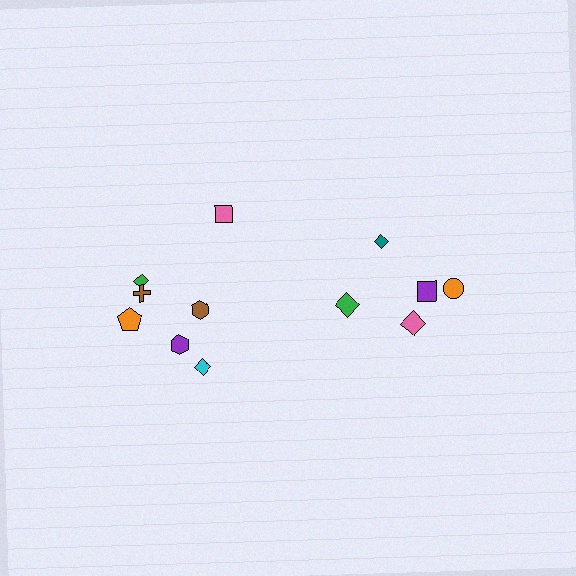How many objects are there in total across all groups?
There are 12 objects.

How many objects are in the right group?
There are 5 objects.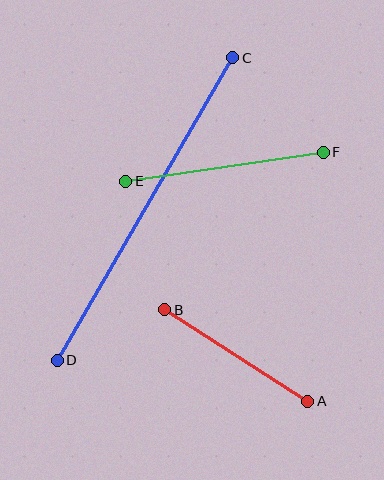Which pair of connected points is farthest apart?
Points C and D are farthest apart.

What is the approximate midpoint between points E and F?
The midpoint is at approximately (225, 167) pixels.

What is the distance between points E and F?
The distance is approximately 199 pixels.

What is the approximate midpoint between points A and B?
The midpoint is at approximately (236, 356) pixels.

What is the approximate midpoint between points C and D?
The midpoint is at approximately (145, 209) pixels.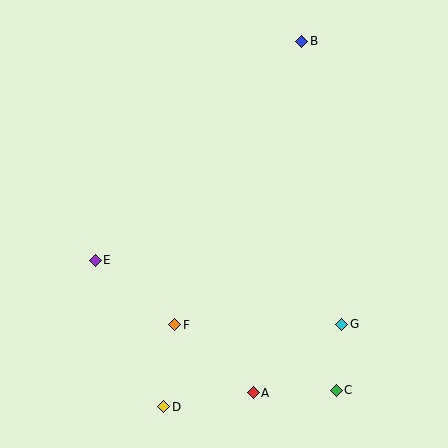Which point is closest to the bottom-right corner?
Point C is closest to the bottom-right corner.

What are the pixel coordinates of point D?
Point D is at (164, 407).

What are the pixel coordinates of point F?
Point F is at (175, 325).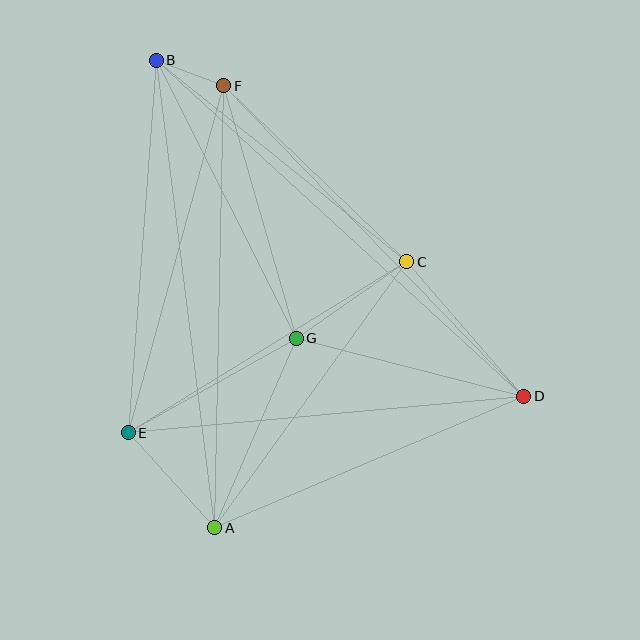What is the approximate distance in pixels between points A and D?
The distance between A and D is approximately 336 pixels.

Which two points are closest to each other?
Points B and F are closest to each other.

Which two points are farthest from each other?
Points B and D are farthest from each other.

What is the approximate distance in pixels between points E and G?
The distance between E and G is approximately 193 pixels.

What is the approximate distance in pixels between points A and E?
The distance between A and E is approximately 128 pixels.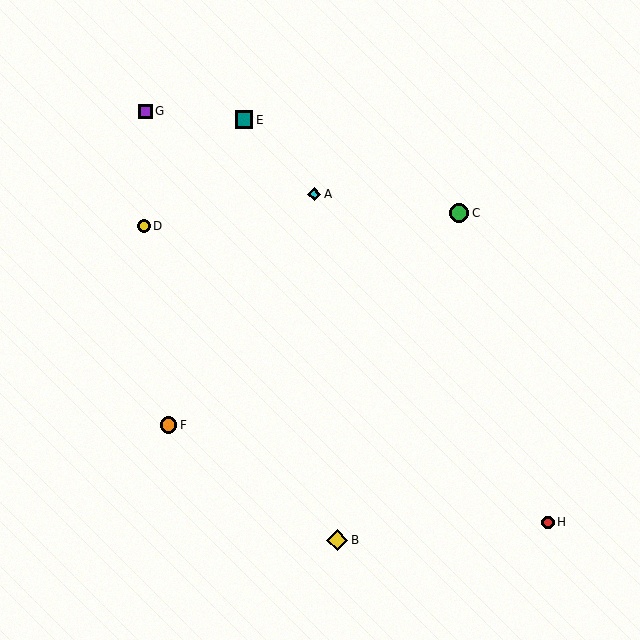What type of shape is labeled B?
Shape B is a yellow diamond.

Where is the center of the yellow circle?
The center of the yellow circle is at (144, 226).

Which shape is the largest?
The yellow diamond (labeled B) is the largest.